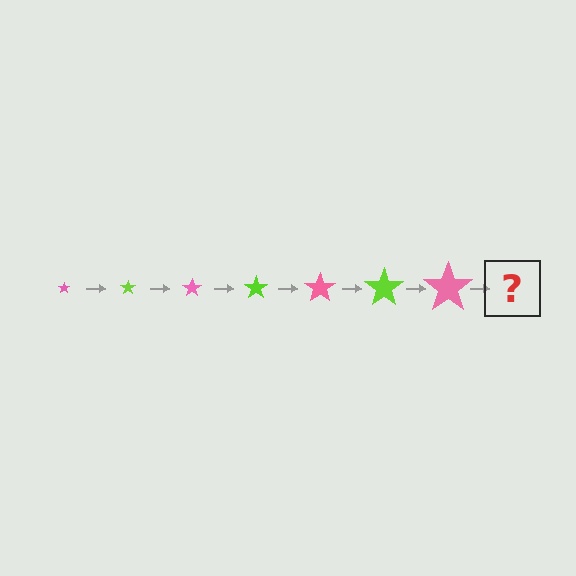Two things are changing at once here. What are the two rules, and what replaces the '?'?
The two rules are that the star grows larger each step and the color cycles through pink and lime. The '?' should be a lime star, larger than the previous one.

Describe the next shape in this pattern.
It should be a lime star, larger than the previous one.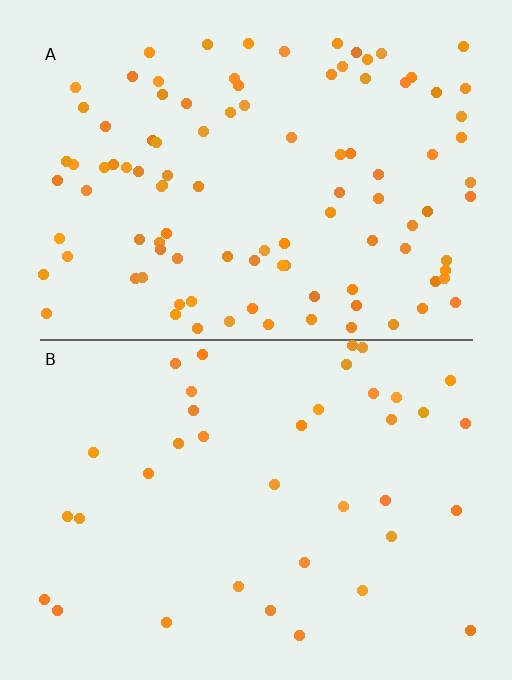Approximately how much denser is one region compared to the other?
Approximately 2.7× — region A over region B.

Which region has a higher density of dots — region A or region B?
A (the top).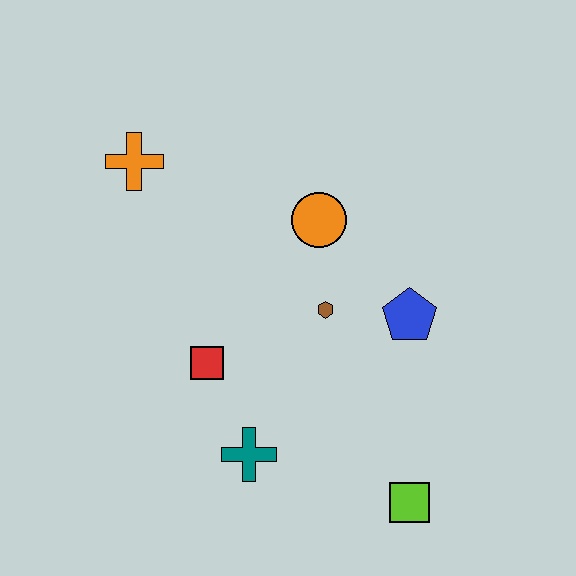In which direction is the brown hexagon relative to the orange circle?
The brown hexagon is below the orange circle.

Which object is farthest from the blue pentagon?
The orange cross is farthest from the blue pentagon.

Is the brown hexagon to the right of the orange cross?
Yes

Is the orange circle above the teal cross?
Yes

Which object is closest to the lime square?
The teal cross is closest to the lime square.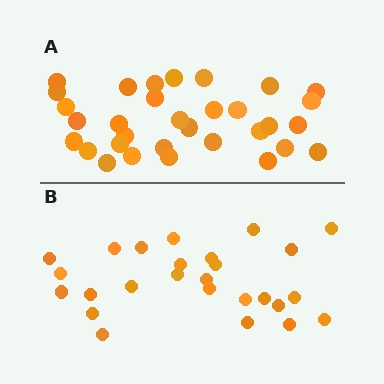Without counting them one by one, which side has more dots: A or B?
Region A (the top region) has more dots.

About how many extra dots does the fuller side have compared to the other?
Region A has about 6 more dots than region B.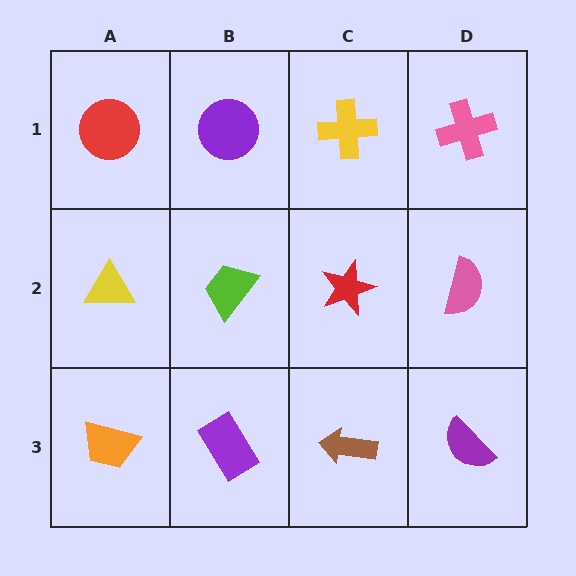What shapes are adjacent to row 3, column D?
A pink semicircle (row 2, column D), a brown arrow (row 3, column C).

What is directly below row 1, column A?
A yellow triangle.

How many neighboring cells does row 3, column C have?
3.